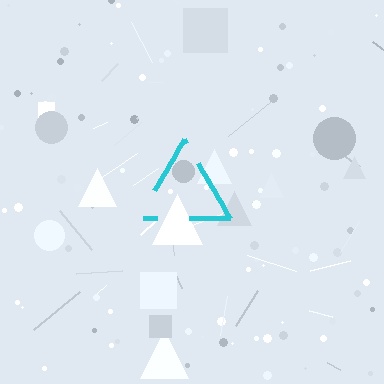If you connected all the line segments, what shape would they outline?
They would outline a triangle.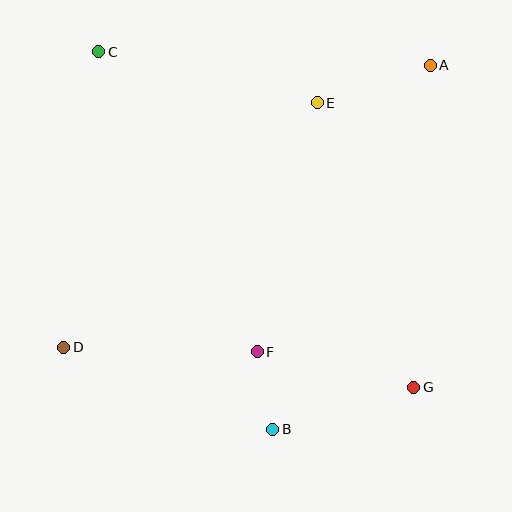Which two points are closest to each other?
Points B and F are closest to each other.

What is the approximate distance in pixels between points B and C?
The distance between B and C is approximately 415 pixels.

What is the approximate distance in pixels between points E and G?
The distance between E and G is approximately 300 pixels.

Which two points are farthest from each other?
Points A and D are farthest from each other.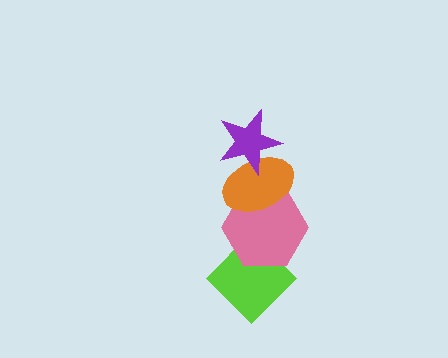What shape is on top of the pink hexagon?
The orange ellipse is on top of the pink hexagon.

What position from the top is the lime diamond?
The lime diamond is 4th from the top.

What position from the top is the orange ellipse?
The orange ellipse is 2nd from the top.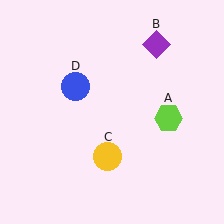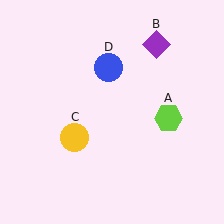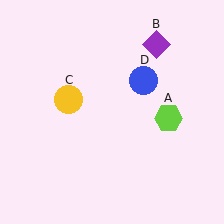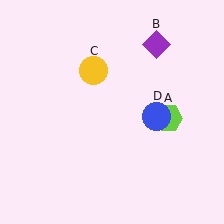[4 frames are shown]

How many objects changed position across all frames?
2 objects changed position: yellow circle (object C), blue circle (object D).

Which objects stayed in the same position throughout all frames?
Lime hexagon (object A) and purple diamond (object B) remained stationary.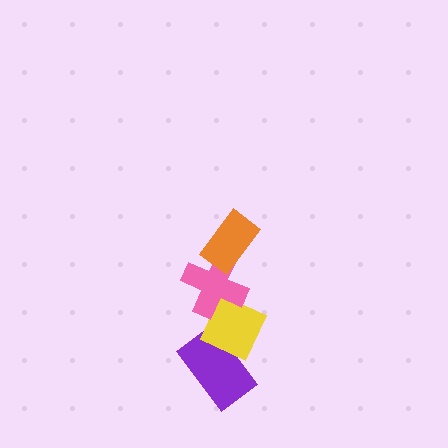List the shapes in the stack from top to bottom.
From top to bottom: the orange rectangle, the pink cross, the yellow diamond, the purple rectangle.